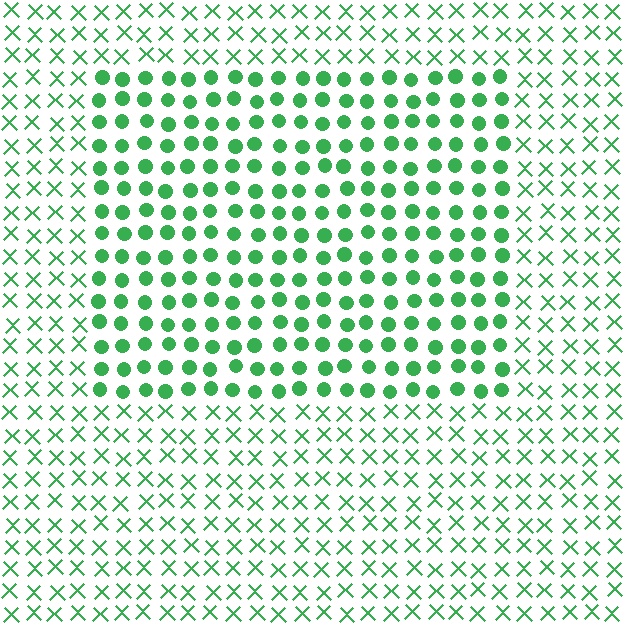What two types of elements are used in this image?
The image uses circles inside the rectangle region and X marks outside it.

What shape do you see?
I see a rectangle.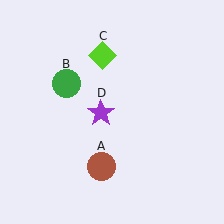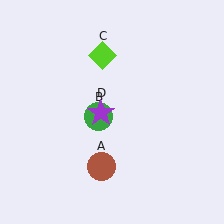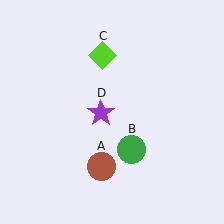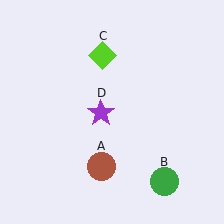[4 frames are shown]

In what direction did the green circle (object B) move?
The green circle (object B) moved down and to the right.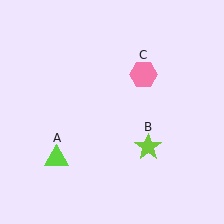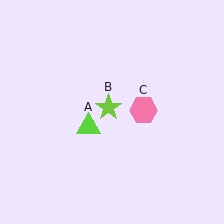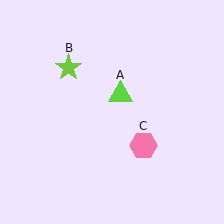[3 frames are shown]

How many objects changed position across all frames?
3 objects changed position: lime triangle (object A), lime star (object B), pink hexagon (object C).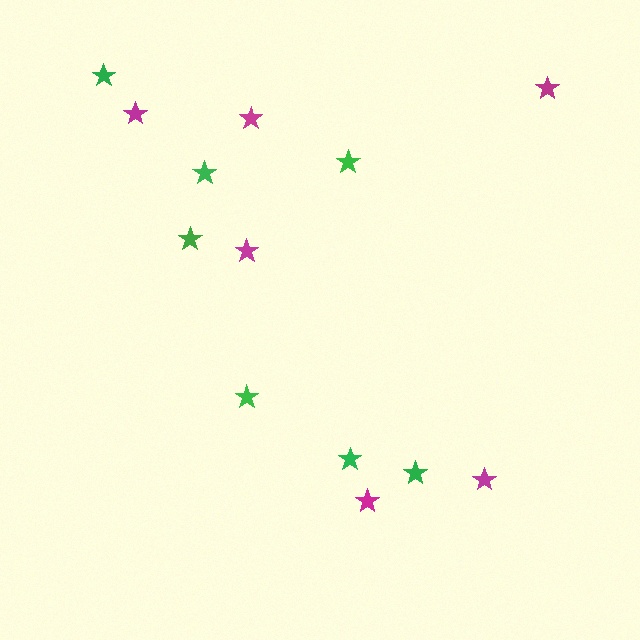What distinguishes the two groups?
There are 2 groups: one group of magenta stars (6) and one group of green stars (7).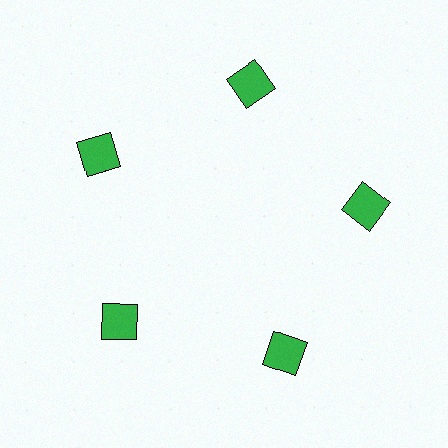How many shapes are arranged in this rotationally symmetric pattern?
There are 5 shapes, arranged in 5 groups of 1.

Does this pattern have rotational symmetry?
Yes, this pattern has 5-fold rotational symmetry. It looks the same after rotating 72 degrees around the center.